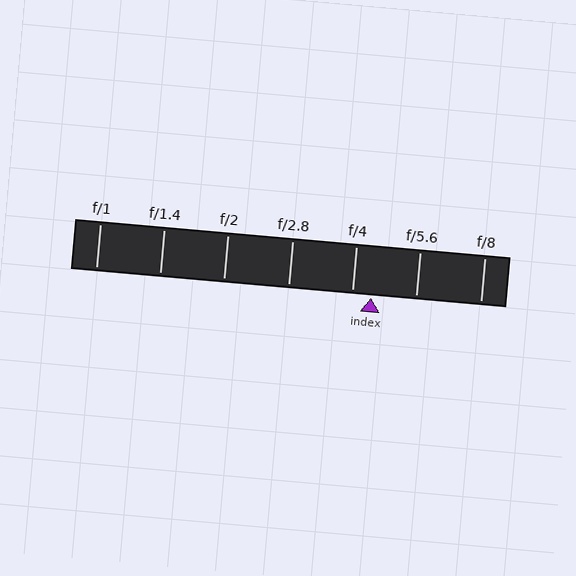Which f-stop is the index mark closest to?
The index mark is closest to f/4.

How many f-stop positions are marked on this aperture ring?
There are 7 f-stop positions marked.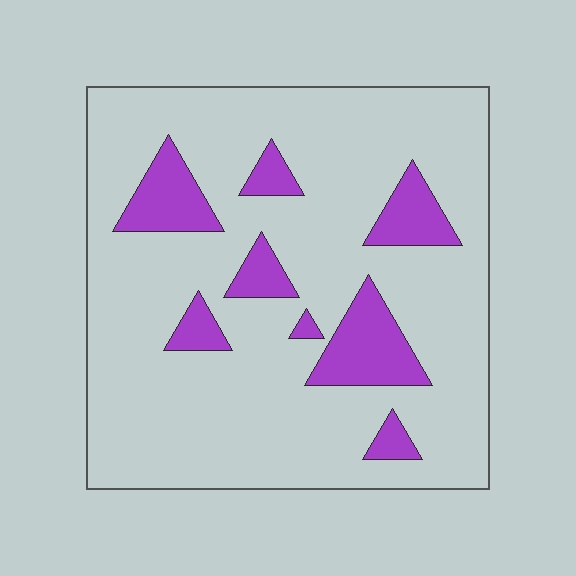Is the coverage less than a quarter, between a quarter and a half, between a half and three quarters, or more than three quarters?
Less than a quarter.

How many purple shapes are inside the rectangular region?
8.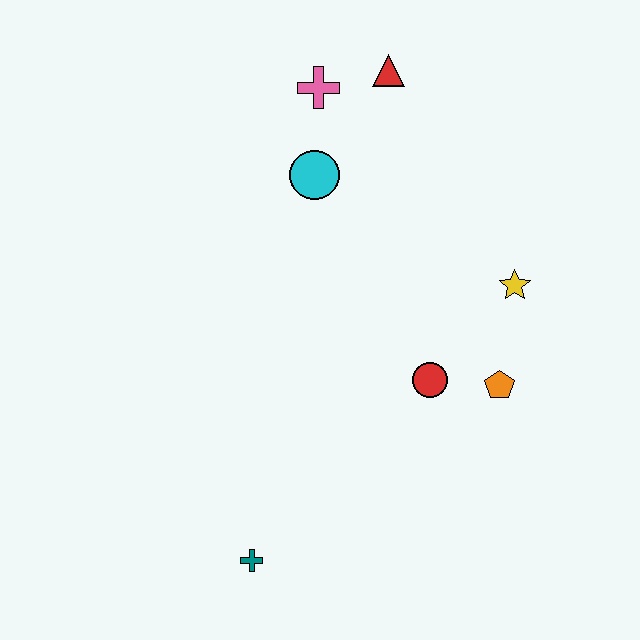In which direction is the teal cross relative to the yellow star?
The teal cross is below the yellow star.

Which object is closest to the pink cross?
The red triangle is closest to the pink cross.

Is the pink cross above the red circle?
Yes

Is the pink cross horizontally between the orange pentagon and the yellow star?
No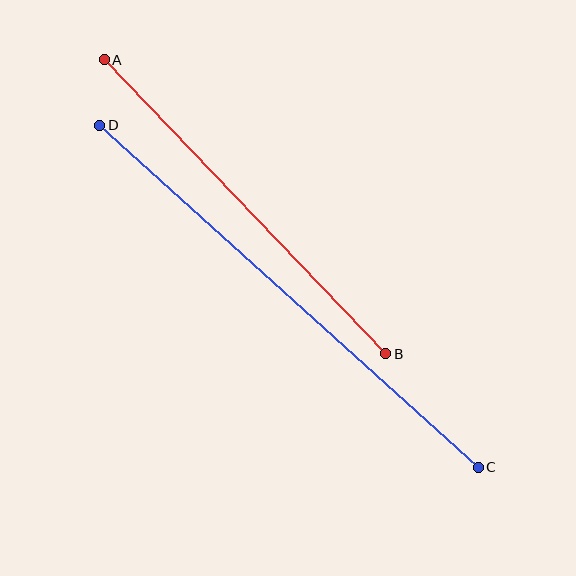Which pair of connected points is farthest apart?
Points C and D are farthest apart.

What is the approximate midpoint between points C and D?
The midpoint is at approximately (289, 296) pixels.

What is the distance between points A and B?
The distance is approximately 407 pixels.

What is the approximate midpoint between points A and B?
The midpoint is at approximately (245, 207) pixels.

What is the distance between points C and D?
The distance is approximately 510 pixels.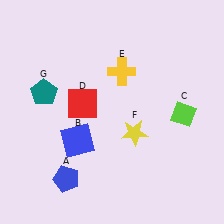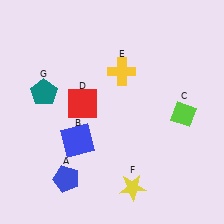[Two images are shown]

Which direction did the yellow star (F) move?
The yellow star (F) moved down.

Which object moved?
The yellow star (F) moved down.